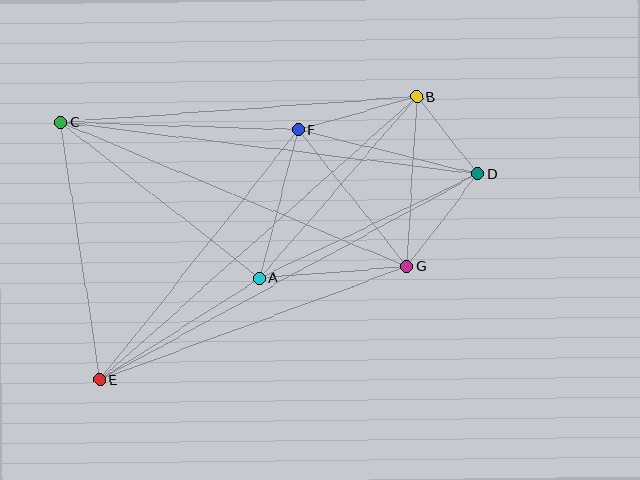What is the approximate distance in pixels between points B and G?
The distance between B and G is approximately 170 pixels.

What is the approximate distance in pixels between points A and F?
The distance between A and F is approximately 153 pixels.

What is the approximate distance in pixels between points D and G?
The distance between D and G is approximately 116 pixels.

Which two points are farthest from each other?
Points D and E are farthest from each other.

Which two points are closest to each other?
Points B and D are closest to each other.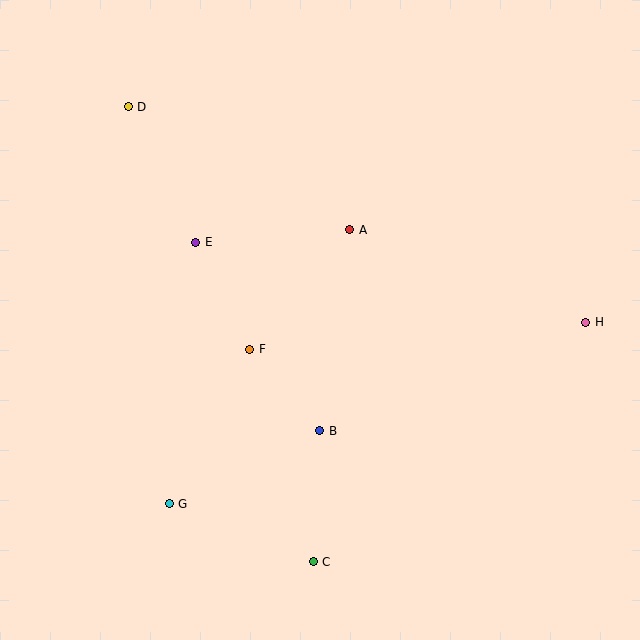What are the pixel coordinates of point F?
Point F is at (250, 349).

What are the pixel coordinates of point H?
Point H is at (586, 322).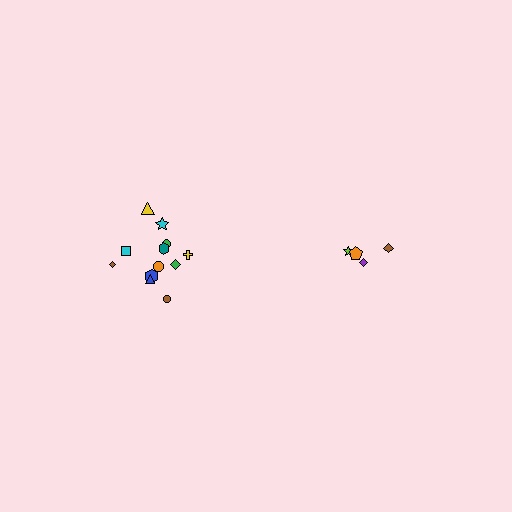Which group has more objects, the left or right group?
The left group.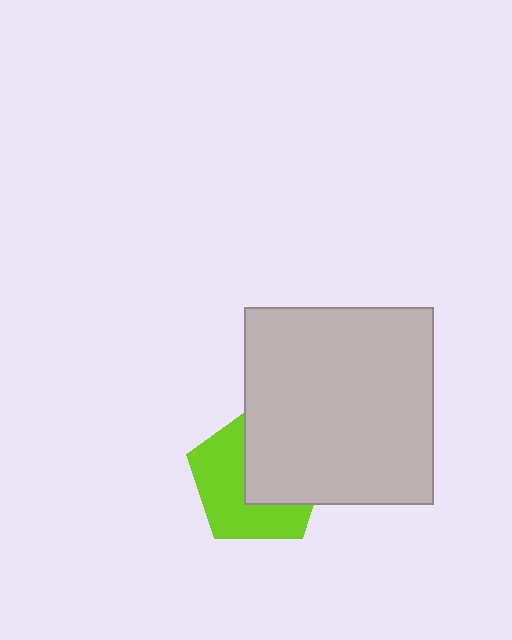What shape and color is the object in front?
The object in front is a light gray rectangle.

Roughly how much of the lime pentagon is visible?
About half of it is visible (roughly 52%).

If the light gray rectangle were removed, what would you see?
You would see the complete lime pentagon.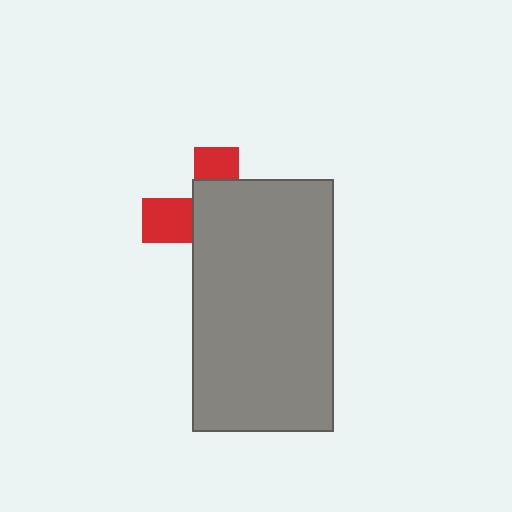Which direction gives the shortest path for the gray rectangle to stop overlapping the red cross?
Moving right gives the shortest separation.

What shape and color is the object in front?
The object in front is a gray rectangle.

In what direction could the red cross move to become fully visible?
The red cross could move left. That would shift it out from behind the gray rectangle entirely.